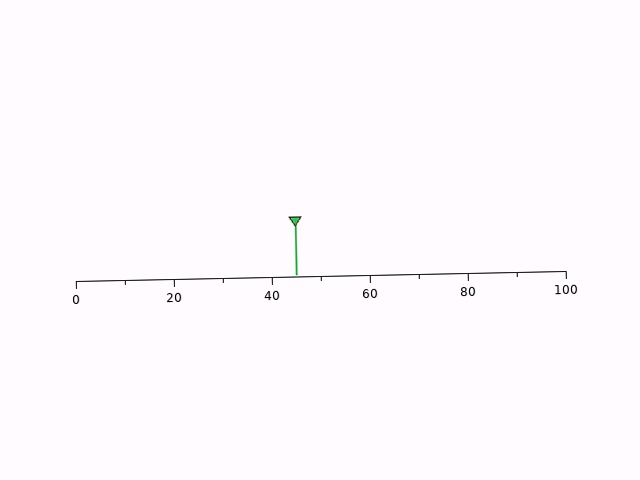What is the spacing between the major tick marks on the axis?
The major ticks are spaced 20 apart.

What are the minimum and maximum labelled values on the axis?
The axis runs from 0 to 100.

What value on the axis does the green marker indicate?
The marker indicates approximately 45.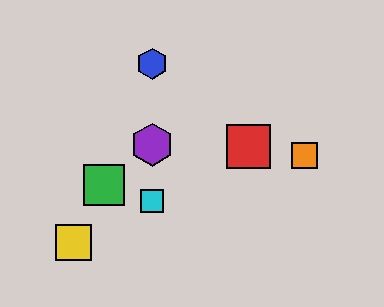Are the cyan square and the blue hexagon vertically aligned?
Yes, both are at x≈152.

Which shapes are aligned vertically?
The blue hexagon, the purple hexagon, the cyan square are aligned vertically.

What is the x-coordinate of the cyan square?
The cyan square is at x≈152.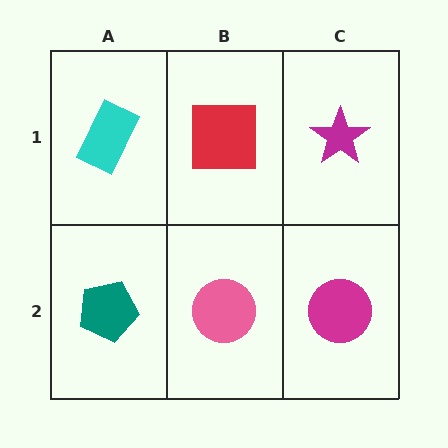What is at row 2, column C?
A magenta circle.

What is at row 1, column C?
A magenta star.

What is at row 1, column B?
A red square.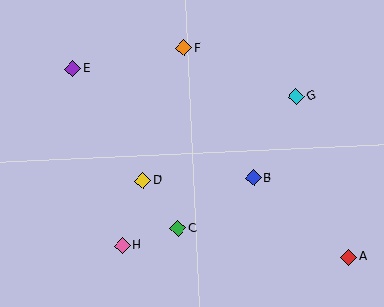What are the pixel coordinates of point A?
Point A is at (349, 257).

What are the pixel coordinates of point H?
Point H is at (122, 246).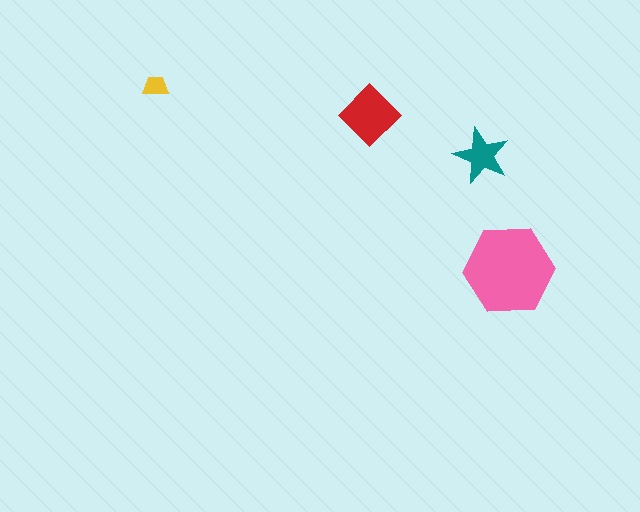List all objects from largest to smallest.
The pink hexagon, the red diamond, the teal star, the yellow trapezoid.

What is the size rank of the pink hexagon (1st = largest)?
1st.